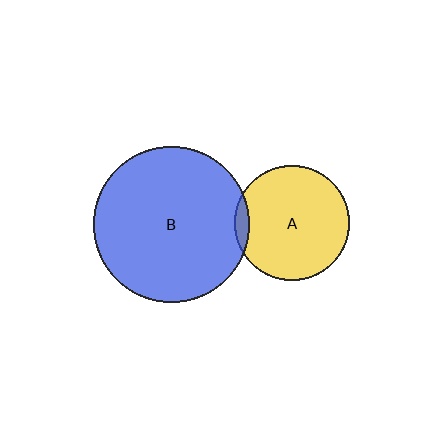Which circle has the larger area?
Circle B (blue).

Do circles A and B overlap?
Yes.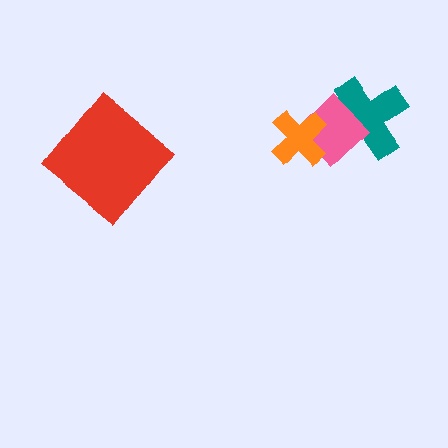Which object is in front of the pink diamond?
The orange cross is in front of the pink diamond.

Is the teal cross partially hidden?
Yes, it is partially covered by another shape.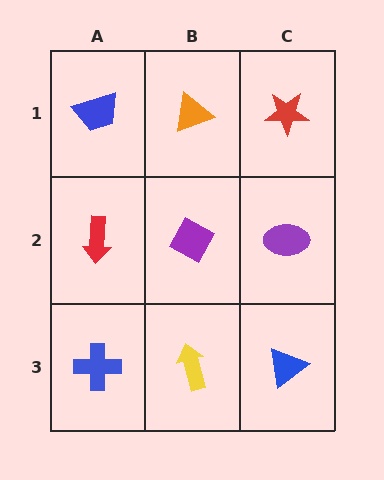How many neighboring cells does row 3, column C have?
2.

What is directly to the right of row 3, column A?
A yellow arrow.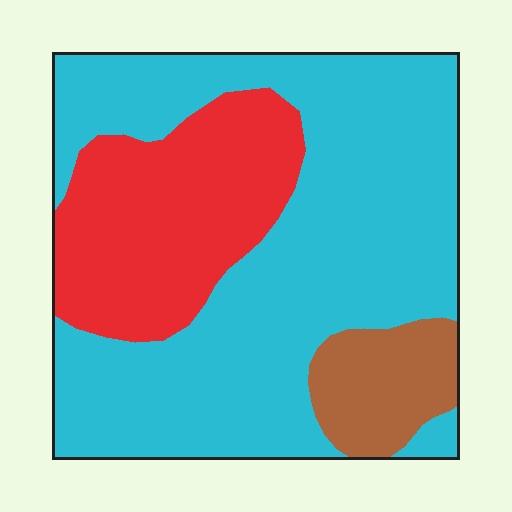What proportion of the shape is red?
Red takes up about one quarter (1/4) of the shape.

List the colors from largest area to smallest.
From largest to smallest: cyan, red, brown.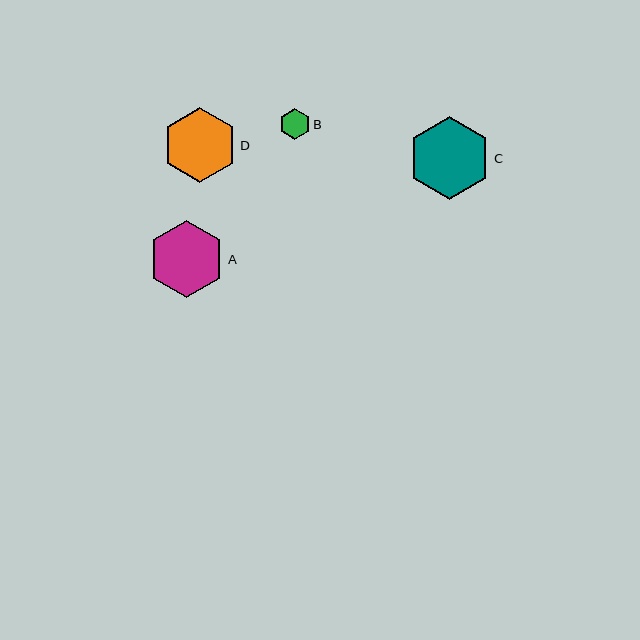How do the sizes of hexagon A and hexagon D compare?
Hexagon A and hexagon D are approximately the same size.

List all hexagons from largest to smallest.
From largest to smallest: C, A, D, B.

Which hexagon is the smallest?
Hexagon B is the smallest with a size of approximately 31 pixels.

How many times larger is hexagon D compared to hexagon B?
Hexagon D is approximately 2.4 times the size of hexagon B.